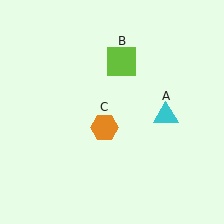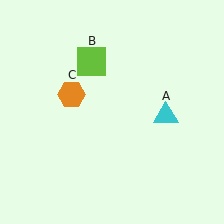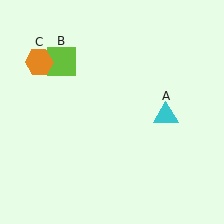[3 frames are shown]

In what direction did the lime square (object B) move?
The lime square (object B) moved left.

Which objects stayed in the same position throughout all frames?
Cyan triangle (object A) remained stationary.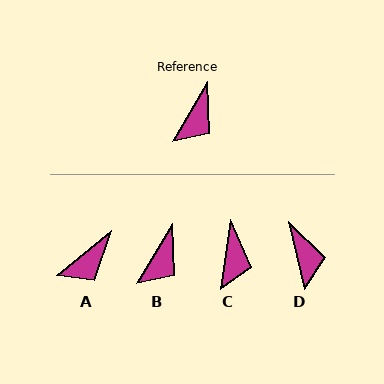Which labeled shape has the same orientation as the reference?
B.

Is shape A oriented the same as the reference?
No, it is off by about 20 degrees.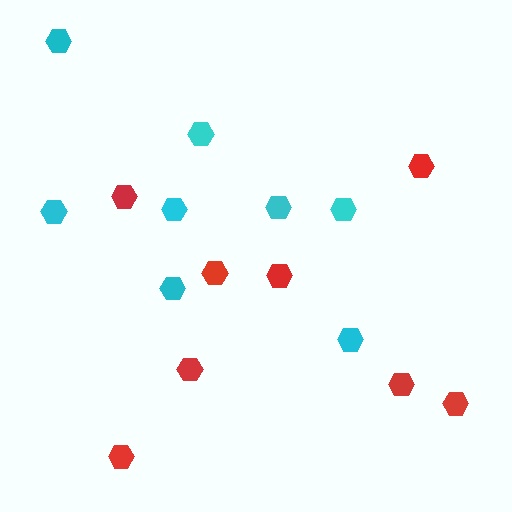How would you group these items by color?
There are 2 groups: one group of cyan hexagons (8) and one group of red hexagons (8).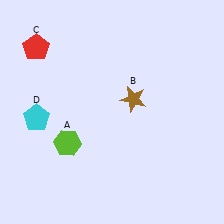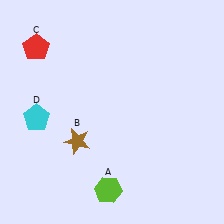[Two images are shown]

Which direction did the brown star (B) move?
The brown star (B) moved left.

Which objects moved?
The objects that moved are: the lime hexagon (A), the brown star (B).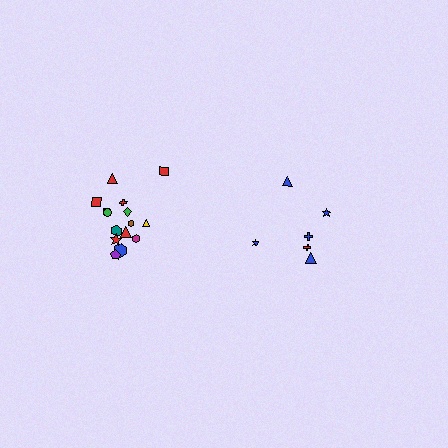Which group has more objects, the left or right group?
The left group.